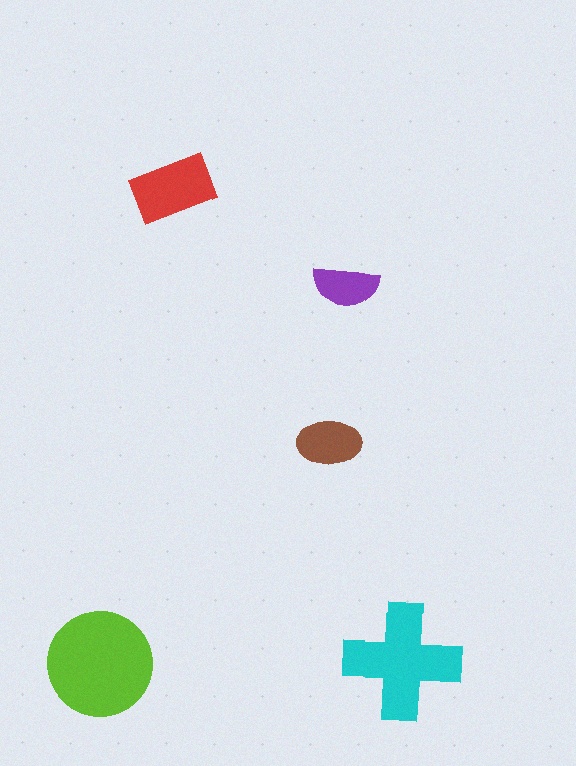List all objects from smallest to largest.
The purple semicircle, the brown ellipse, the red rectangle, the cyan cross, the lime circle.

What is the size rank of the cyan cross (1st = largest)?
2nd.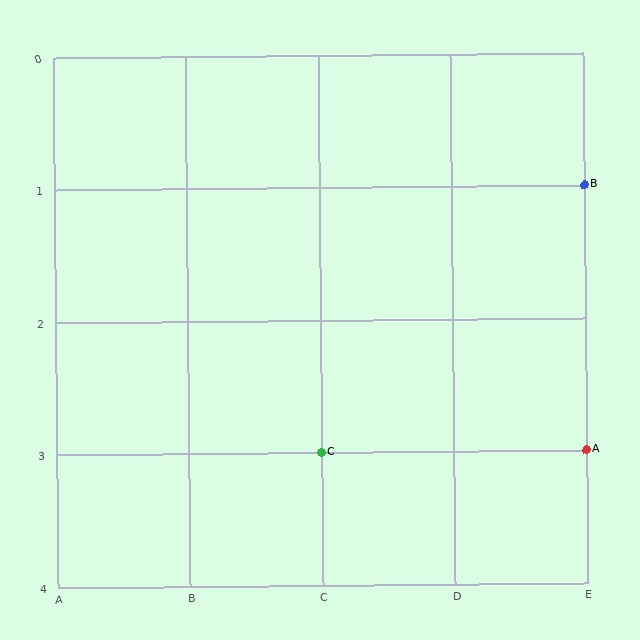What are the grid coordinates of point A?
Point A is at grid coordinates (E, 3).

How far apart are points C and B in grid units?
Points C and B are 2 columns and 2 rows apart (about 2.8 grid units diagonally).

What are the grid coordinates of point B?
Point B is at grid coordinates (E, 1).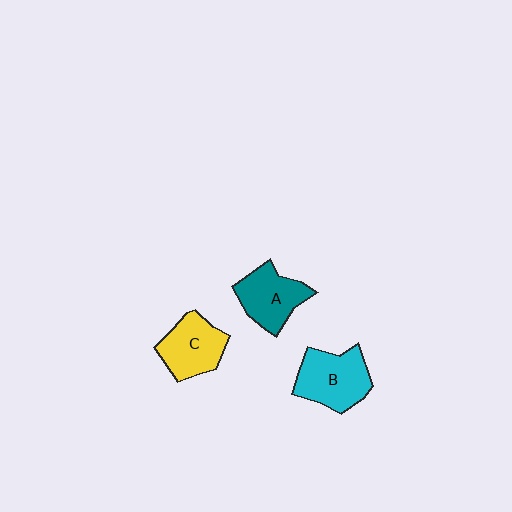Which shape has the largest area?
Shape B (cyan).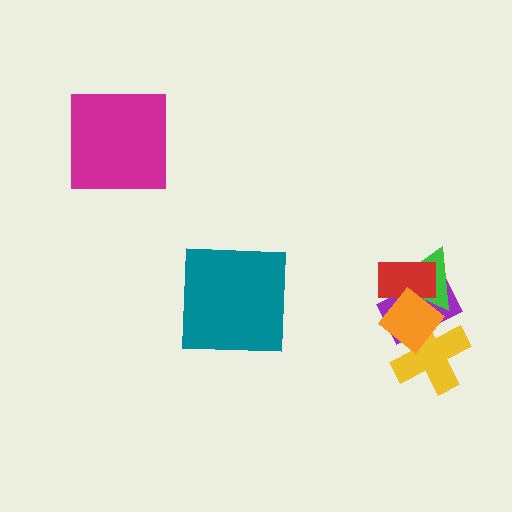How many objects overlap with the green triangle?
3 objects overlap with the green triangle.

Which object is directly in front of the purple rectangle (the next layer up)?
The green triangle is directly in front of the purple rectangle.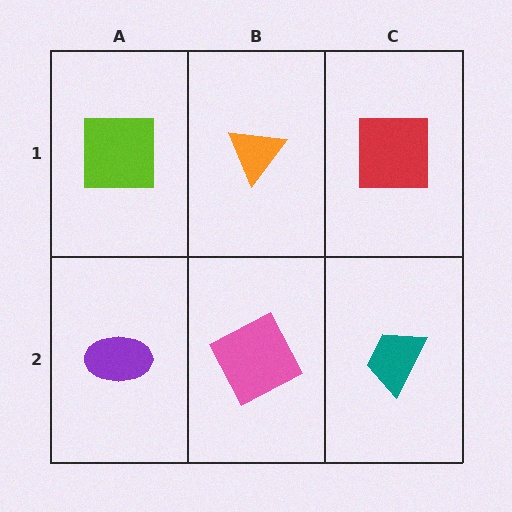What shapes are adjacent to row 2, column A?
A lime square (row 1, column A), a pink square (row 2, column B).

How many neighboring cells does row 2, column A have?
2.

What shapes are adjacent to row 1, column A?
A purple ellipse (row 2, column A), an orange triangle (row 1, column B).